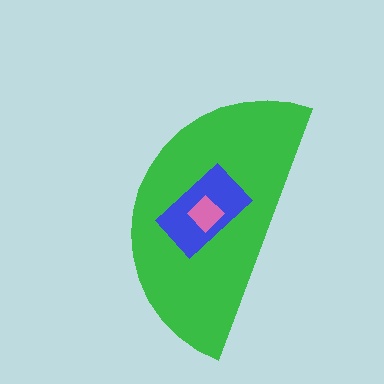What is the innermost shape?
The pink diamond.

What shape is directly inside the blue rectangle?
The pink diamond.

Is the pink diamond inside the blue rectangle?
Yes.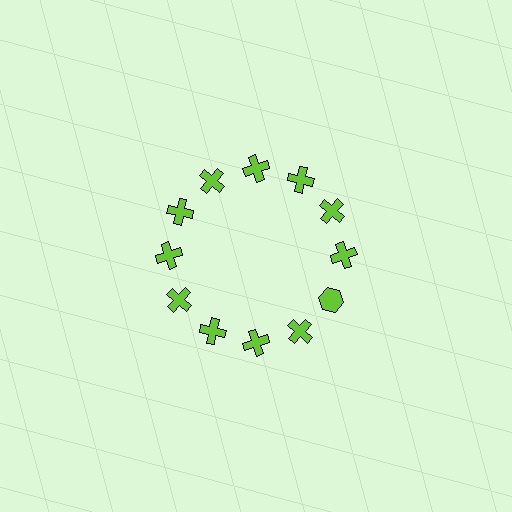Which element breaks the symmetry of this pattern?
The lime hexagon at roughly the 4 o'clock position breaks the symmetry. All other shapes are lime crosses.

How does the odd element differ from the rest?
It has a different shape: hexagon instead of cross.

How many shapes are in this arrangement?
There are 12 shapes arranged in a ring pattern.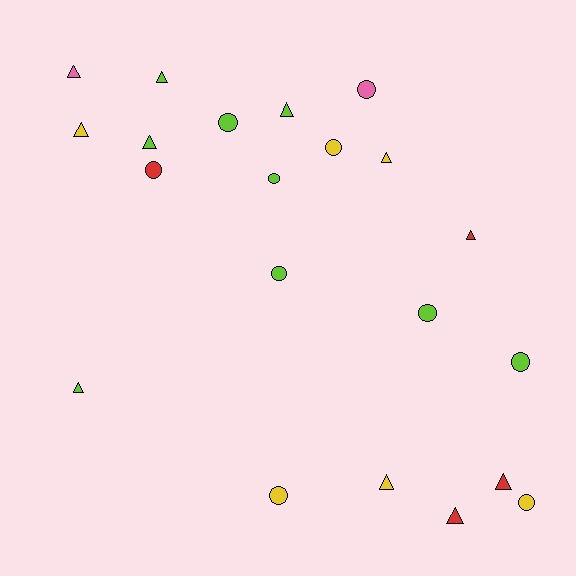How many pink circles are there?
There is 1 pink circle.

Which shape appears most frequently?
Triangle, with 11 objects.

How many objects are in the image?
There are 21 objects.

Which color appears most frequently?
Lime, with 9 objects.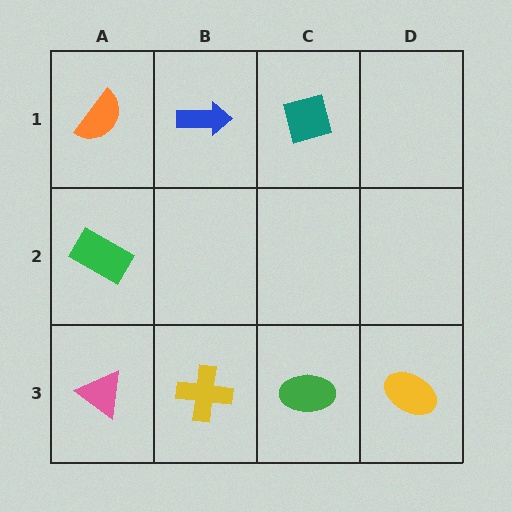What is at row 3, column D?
A yellow ellipse.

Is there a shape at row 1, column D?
No, that cell is empty.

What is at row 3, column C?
A green ellipse.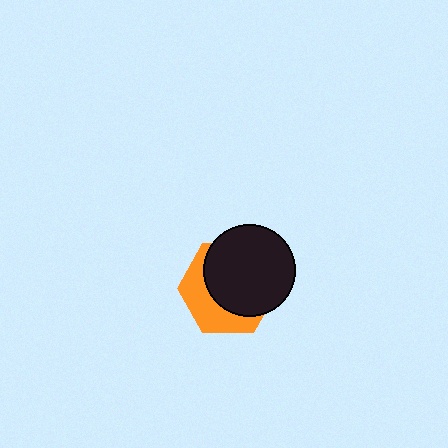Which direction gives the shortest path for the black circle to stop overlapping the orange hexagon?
Moving toward the upper-right gives the shortest separation.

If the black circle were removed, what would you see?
You would see the complete orange hexagon.